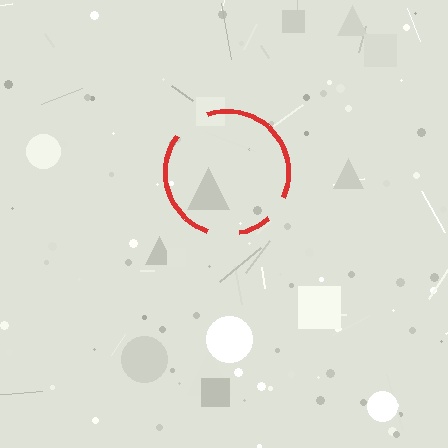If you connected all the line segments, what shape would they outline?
They would outline a circle.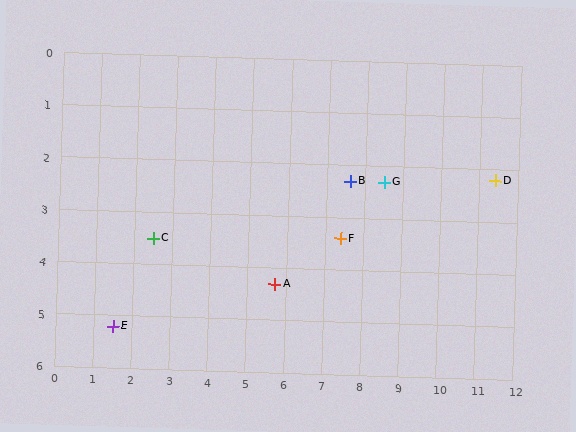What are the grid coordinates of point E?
Point E is at approximately (1.5, 5.2).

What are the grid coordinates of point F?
Point F is at approximately (7.4, 3.4).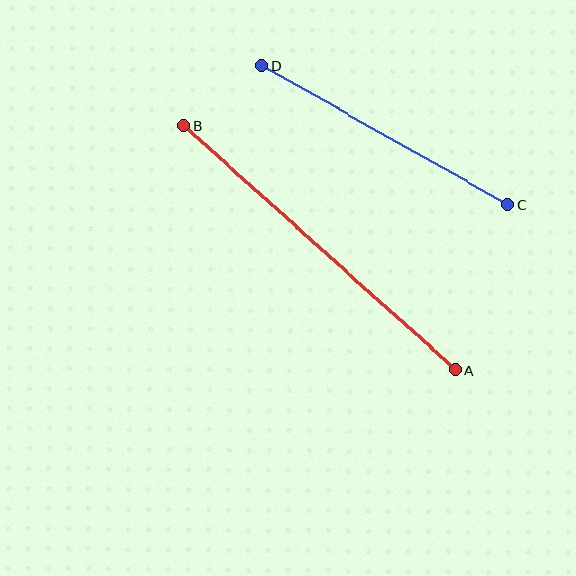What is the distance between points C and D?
The distance is approximately 283 pixels.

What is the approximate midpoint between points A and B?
The midpoint is at approximately (320, 248) pixels.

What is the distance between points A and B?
The distance is approximately 365 pixels.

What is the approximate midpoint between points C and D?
The midpoint is at approximately (385, 135) pixels.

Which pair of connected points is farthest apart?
Points A and B are farthest apart.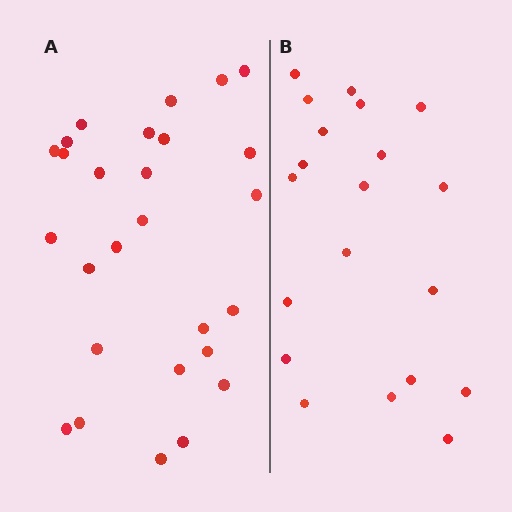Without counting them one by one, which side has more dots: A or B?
Region A (the left region) has more dots.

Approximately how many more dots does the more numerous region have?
Region A has roughly 8 or so more dots than region B.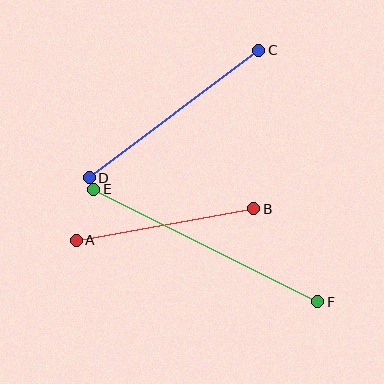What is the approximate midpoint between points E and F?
The midpoint is at approximately (206, 245) pixels.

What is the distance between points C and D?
The distance is approximately 212 pixels.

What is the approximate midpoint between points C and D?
The midpoint is at approximately (174, 114) pixels.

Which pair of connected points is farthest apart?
Points E and F are farthest apart.